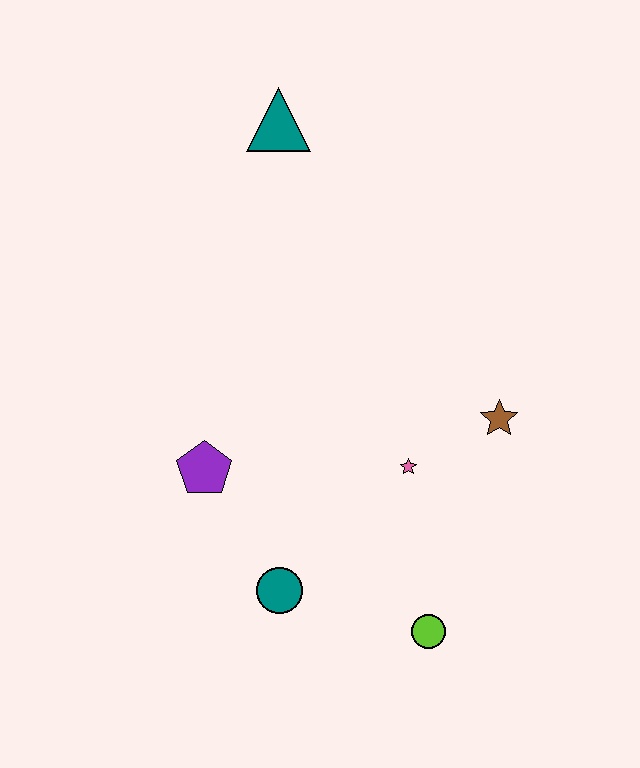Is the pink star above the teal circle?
Yes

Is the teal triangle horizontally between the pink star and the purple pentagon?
Yes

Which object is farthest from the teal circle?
The teal triangle is farthest from the teal circle.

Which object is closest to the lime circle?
The teal circle is closest to the lime circle.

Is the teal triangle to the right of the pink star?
No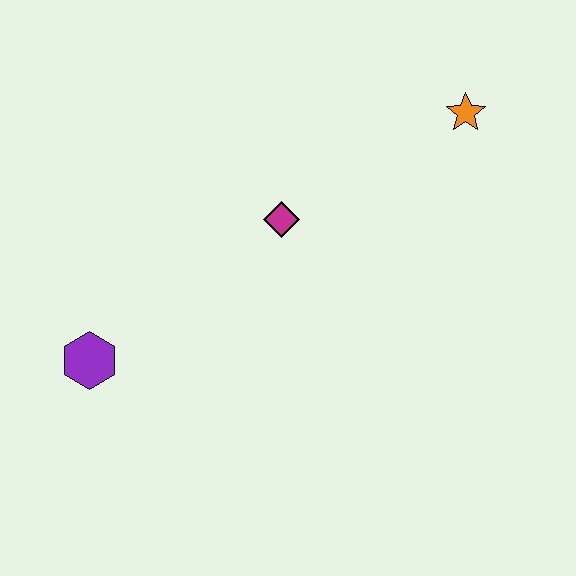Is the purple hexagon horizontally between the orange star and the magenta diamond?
No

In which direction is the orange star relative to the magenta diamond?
The orange star is to the right of the magenta diamond.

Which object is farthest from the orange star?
The purple hexagon is farthest from the orange star.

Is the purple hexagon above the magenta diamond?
No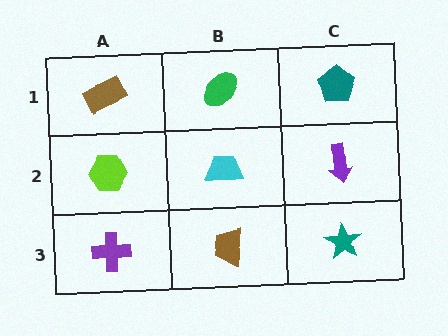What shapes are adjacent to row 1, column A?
A lime hexagon (row 2, column A), a green ellipse (row 1, column B).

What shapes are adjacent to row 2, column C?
A teal pentagon (row 1, column C), a teal star (row 3, column C), a cyan trapezoid (row 2, column B).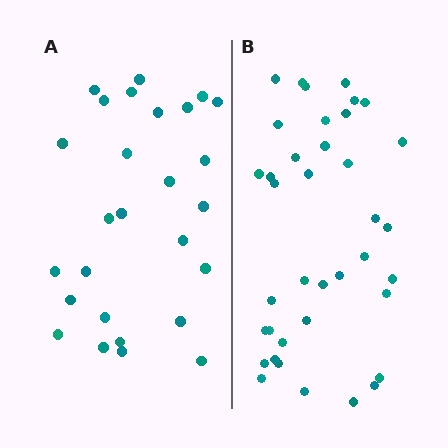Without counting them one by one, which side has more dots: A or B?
Region B (the right region) has more dots.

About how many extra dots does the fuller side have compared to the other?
Region B has roughly 12 or so more dots than region A.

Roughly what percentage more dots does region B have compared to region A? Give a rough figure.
About 40% more.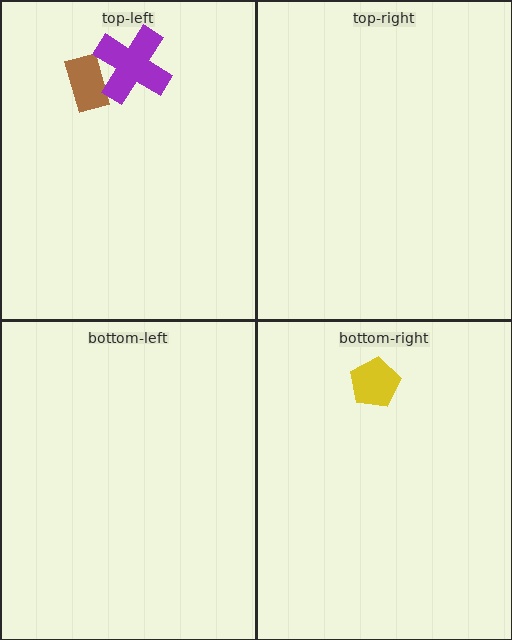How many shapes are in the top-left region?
2.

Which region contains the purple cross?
The top-left region.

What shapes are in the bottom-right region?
The yellow pentagon.